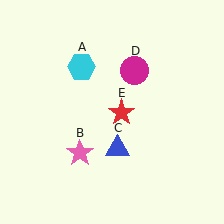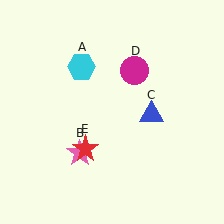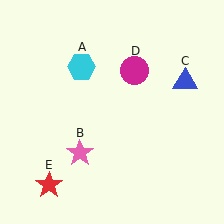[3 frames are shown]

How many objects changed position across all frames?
2 objects changed position: blue triangle (object C), red star (object E).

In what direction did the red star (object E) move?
The red star (object E) moved down and to the left.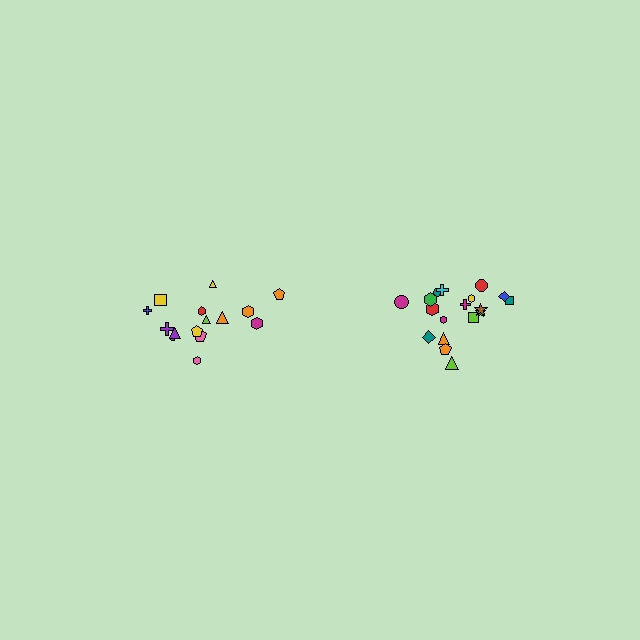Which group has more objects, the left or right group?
The right group.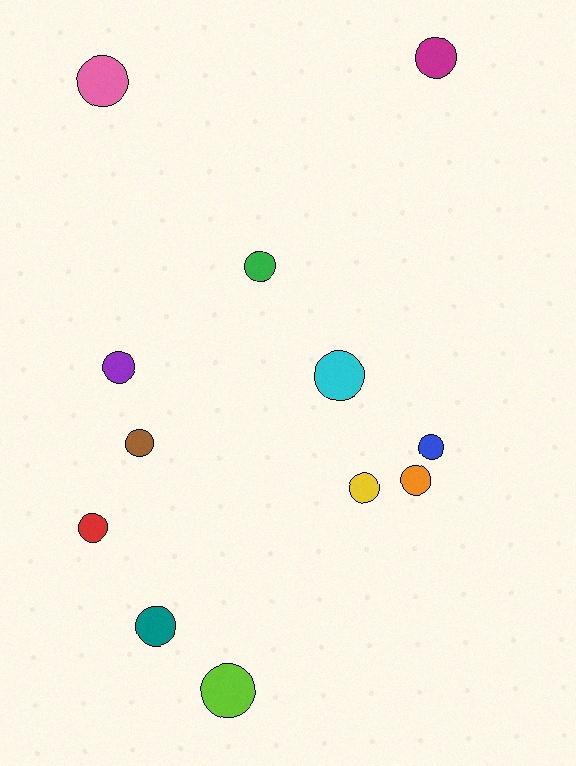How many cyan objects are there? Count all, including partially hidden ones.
There is 1 cyan object.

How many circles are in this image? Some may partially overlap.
There are 12 circles.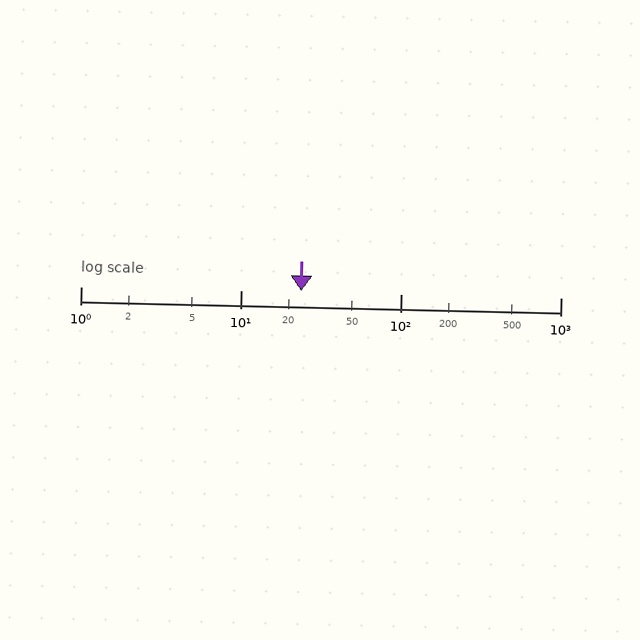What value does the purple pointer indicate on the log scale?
The pointer indicates approximately 24.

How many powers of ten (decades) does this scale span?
The scale spans 3 decades, from 1 to 1000.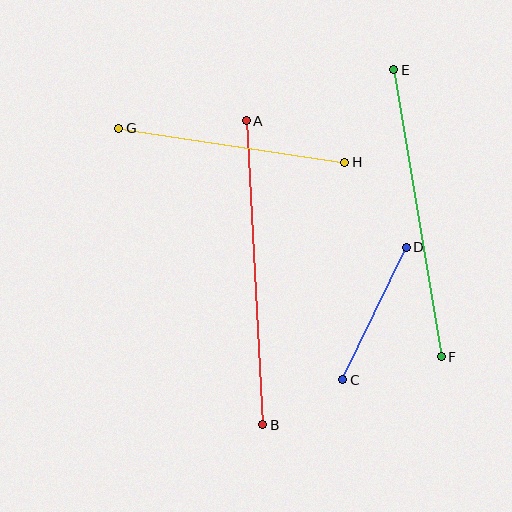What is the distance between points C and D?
The distance is approximately 147 pixels.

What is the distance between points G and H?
The distance is approximately 229 pixels.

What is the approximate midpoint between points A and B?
The midpoint is at approximately (254, 273) pixels.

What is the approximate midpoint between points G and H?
The midpoint is at approximately (232, 145) pixels.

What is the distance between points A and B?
The distance is approximately 304 pixels.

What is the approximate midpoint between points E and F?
The midpoint is at approximately (417, 213) pixels.